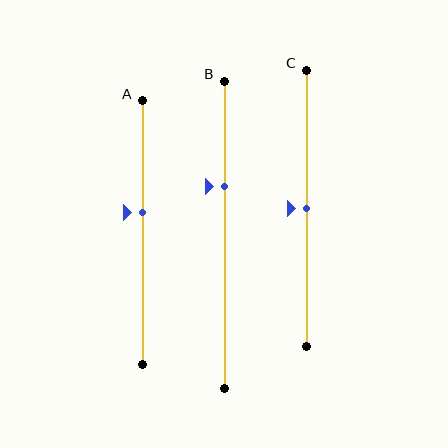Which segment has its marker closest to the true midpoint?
Segment C has its marker closest to the true midpoint.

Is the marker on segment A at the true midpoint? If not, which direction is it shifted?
No, the marker on segment A is shifted upward by about 8% of the segment length.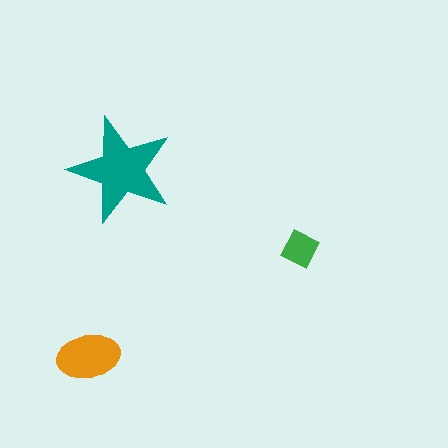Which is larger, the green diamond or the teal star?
The teal star.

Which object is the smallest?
The green diamond.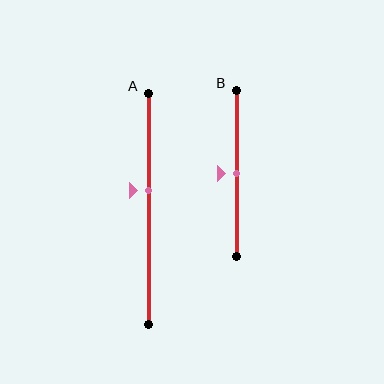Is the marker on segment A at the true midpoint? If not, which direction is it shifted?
No, the marker on segment A is shifted upward by about 8% of the segment length.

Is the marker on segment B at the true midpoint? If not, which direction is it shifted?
Yes, the marker on segment B is at the true midpoint.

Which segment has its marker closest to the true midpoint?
Segment B has its marker closest to the true midpoint.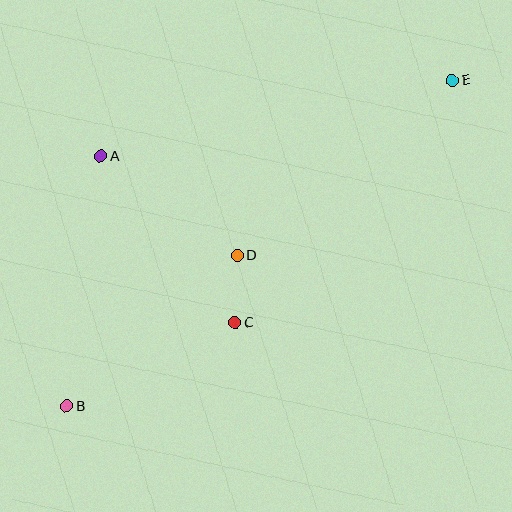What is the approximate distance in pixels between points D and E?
The distance between D and E is approximately 278 pixels.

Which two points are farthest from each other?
Points B and E are farthest from each other.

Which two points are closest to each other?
Points C and D are closest to each other.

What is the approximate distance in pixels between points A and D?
The distance between A and D is approximately 169 pixels.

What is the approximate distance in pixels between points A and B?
The distance between A and B is approximately 252 pixels.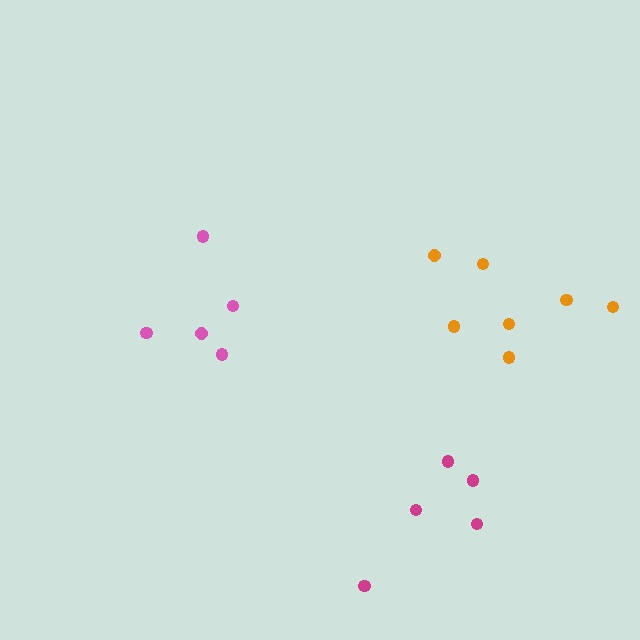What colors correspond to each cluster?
The clusters are colored: pink, orange, magenta.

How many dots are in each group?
Group 1: 5 dots, Group 2: 7 dots, Group 3: 5 dots (17 total).